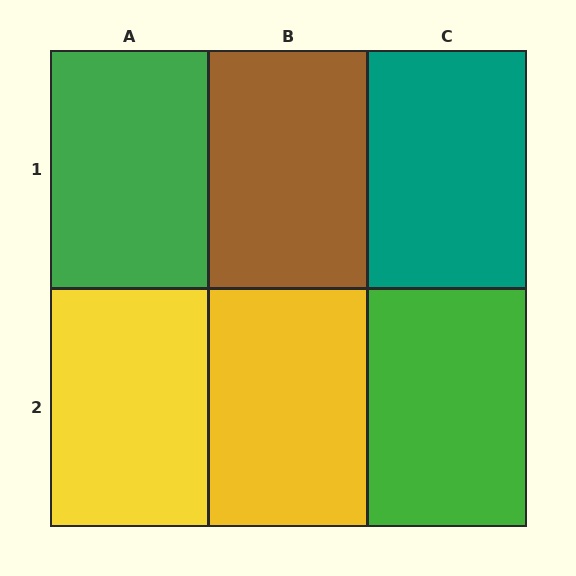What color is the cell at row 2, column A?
Yellow.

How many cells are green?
2 cells are green.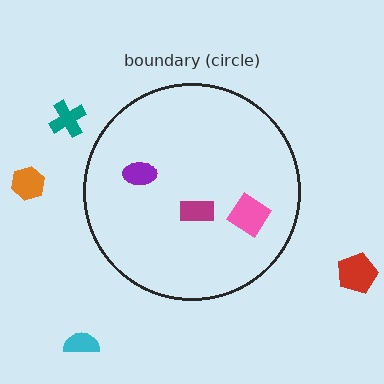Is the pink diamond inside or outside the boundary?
Inside.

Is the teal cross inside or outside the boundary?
Outside.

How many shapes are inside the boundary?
3 inside, 4 outside.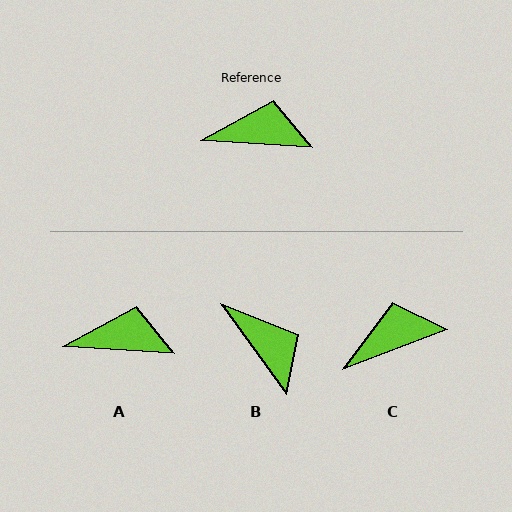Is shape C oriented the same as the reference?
No, it is off by about 25 degrees.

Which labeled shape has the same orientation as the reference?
A.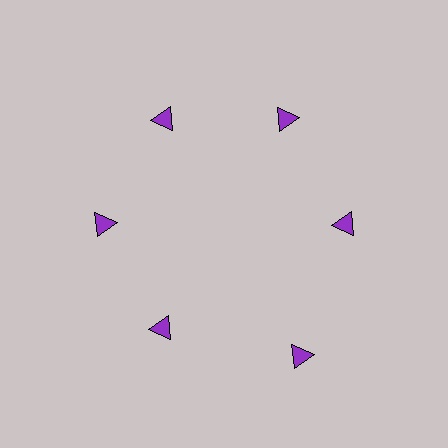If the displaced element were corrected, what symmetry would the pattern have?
It would have 6-fold rotational symmetry — the pattern would map onto itself every 60 degrees.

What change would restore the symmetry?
The symmetry would be restored by moving it inward, back onto the ring so that all 6 triangles sit at equal angles and equal distance from the center.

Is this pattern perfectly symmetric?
No. The 6 purple triangles are arranged in a ring, but one element near the 5 o'clock position is pushed outward from the center, breaking the 6-fold rotational symmetry.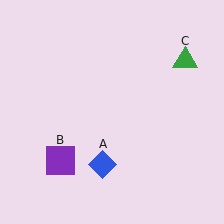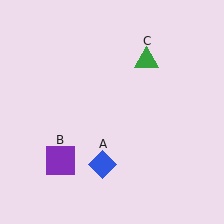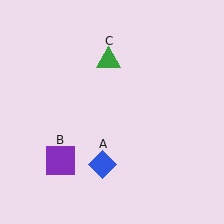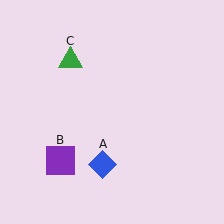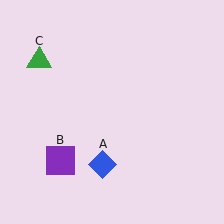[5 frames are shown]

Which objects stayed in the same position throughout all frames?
Blue diamond (object A) and purple square (object B) remained stationary.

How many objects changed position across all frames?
1 object changed position: green triangle (object C).